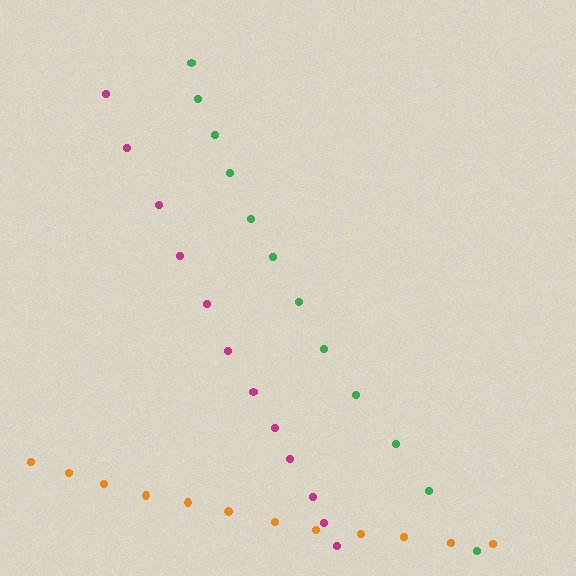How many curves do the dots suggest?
There are 3 distinct paths.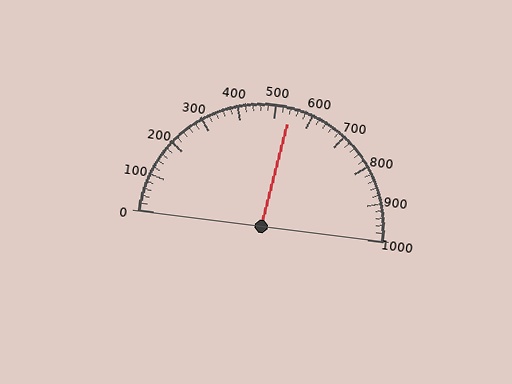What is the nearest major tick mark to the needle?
The nearest major tick mark is 500.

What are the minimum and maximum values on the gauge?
The gauge ranges from 0 to 1000.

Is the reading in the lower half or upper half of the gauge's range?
The reading is in the upper half of the range (0 to 1000).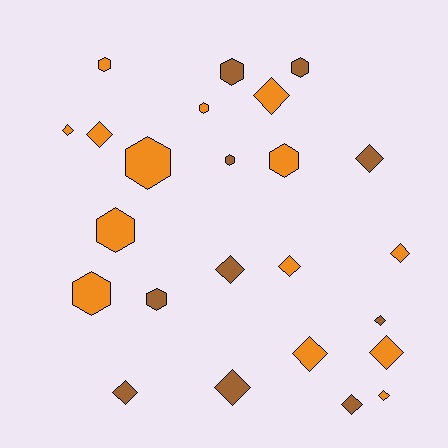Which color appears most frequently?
Orange, with 14 objects.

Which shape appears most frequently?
Diamond, with 14 objects.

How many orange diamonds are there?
There are 8 orange diamonds.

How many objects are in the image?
There are 24 objects.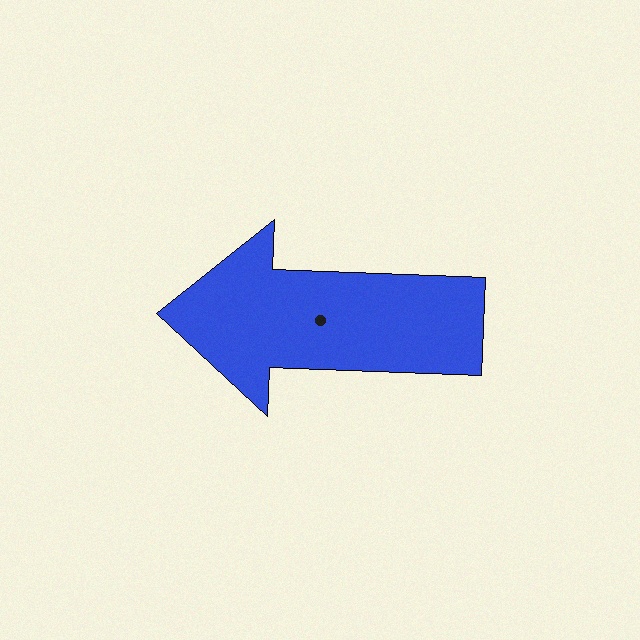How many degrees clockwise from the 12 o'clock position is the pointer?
Approximately 272 degrees.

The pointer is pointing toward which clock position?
Roughly 9 o'clock.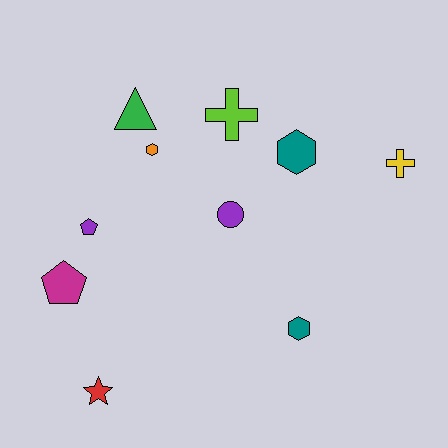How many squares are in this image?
There are no squares.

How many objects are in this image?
There are 10 objects.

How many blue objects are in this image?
There are no blue objects.